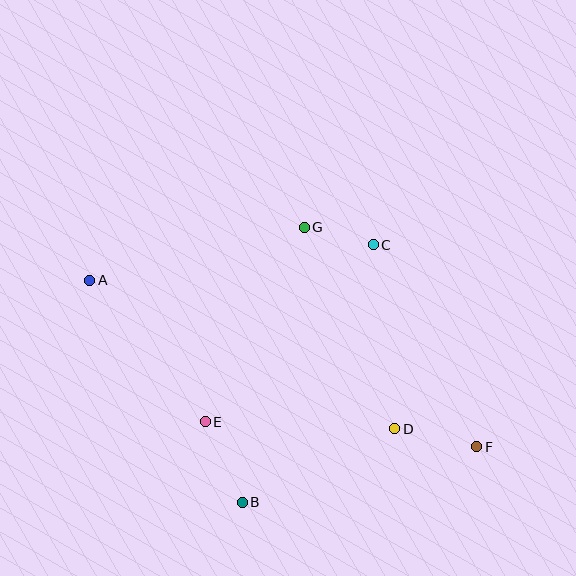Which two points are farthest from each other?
Points A and F are farthest from each other.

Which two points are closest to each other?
Points C and G are closest to each other.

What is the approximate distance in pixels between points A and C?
The distance between A and C is approximately 286 pixels.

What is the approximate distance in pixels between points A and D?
The distance between A and D is approximately 339 pixels.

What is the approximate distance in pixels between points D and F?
The distance between D and F is approximately 84 pixels.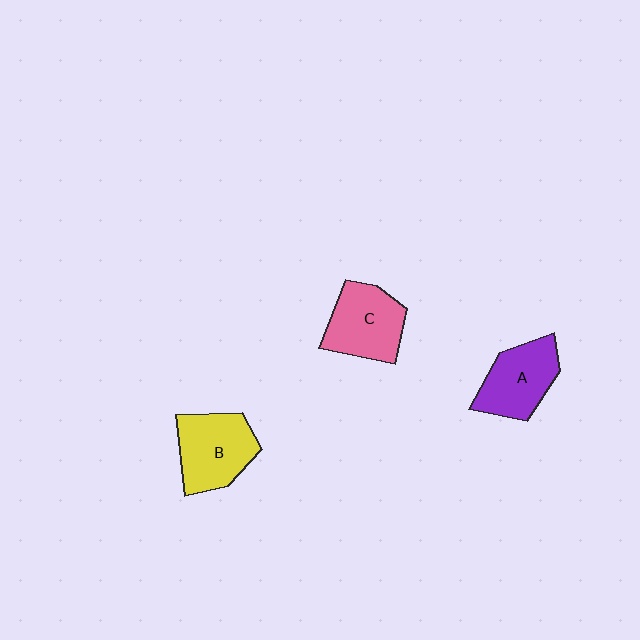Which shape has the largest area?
Shape B (yellow).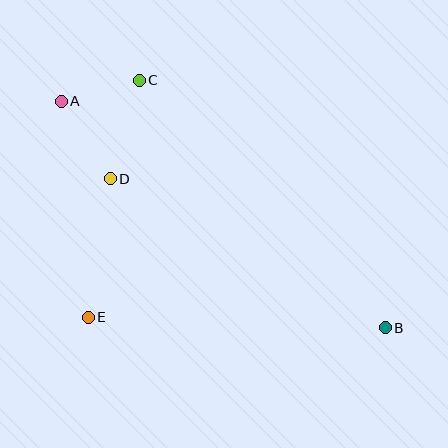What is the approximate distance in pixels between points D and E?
The distance between D and E is approximately 141 pixels.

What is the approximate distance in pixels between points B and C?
The distance between B and C is approximately 349 pixels.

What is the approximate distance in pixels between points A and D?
The distance between A and D is approximately 92 pixels.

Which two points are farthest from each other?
Points A and B are farthest from each other.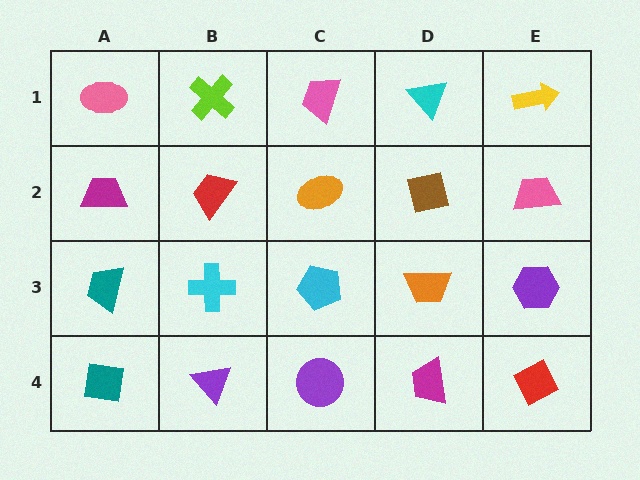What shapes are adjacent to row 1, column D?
A brown square (row 2, column D), a pink trapezoid (row 1, column C), a yellow arrow (row 1, column E).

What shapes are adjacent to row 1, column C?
An orange ellipse (row 2, column C), a lime cross (row 1, column B), a cyan triangle (row 1, column D).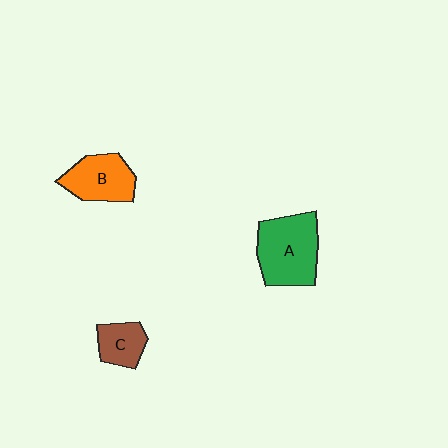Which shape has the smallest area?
Shape C (brown).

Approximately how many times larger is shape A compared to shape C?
Approximately 2.1 times.